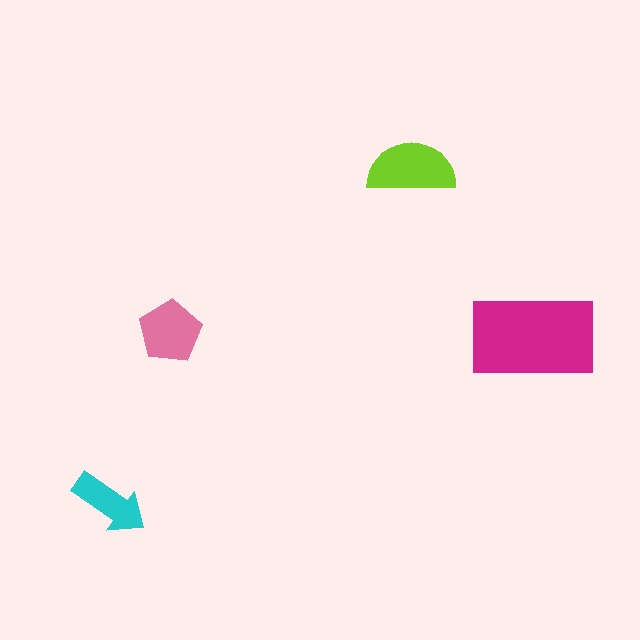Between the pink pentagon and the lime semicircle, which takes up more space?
The lime semicircle.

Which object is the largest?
The magenta rectangle.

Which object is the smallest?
The cyan arrow.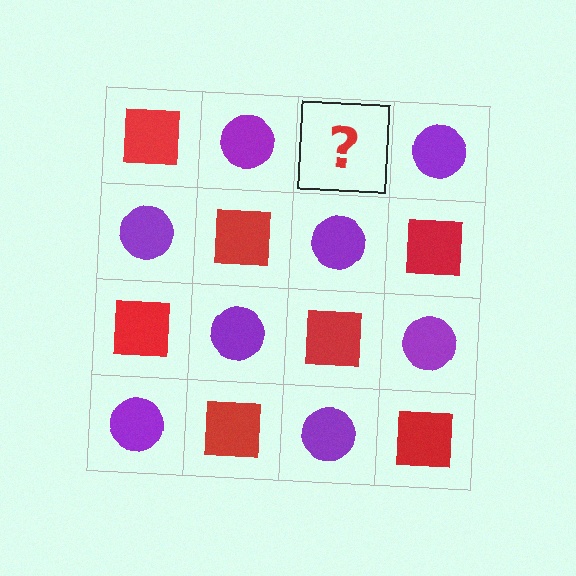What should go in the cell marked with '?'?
The missing cell should contain a red square.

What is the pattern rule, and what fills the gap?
The rule is that it alternates red square and purple circle in a checkerboard pattern. The gap should be filled with a red square.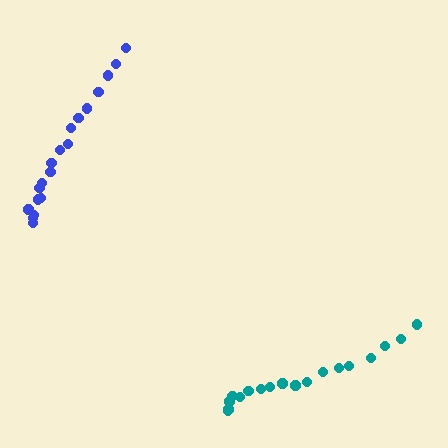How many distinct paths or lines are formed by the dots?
There are 2 distinct paths.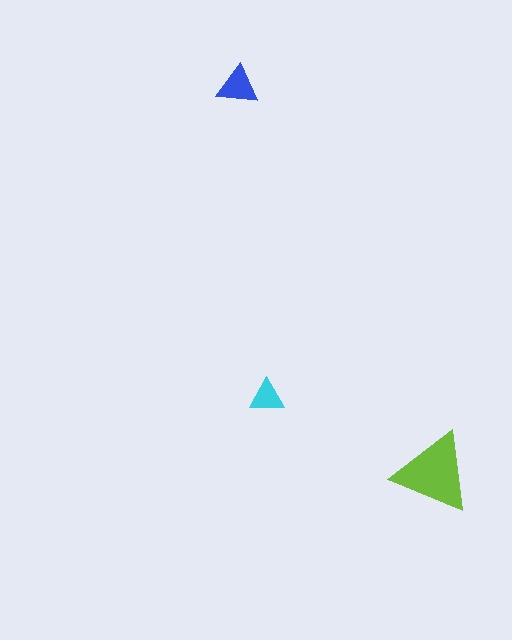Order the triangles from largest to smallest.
the lime one, the blue one, the cyan one.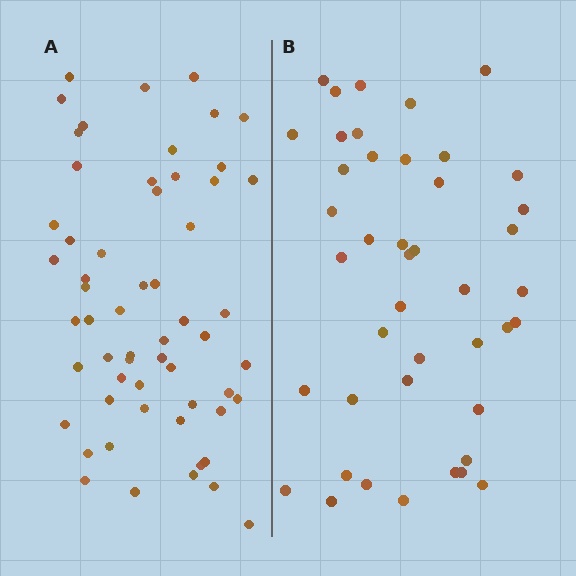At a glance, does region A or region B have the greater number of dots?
Region A (the left region) has more dots.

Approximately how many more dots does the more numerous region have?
Region A has approximately 15 more dots than region B.